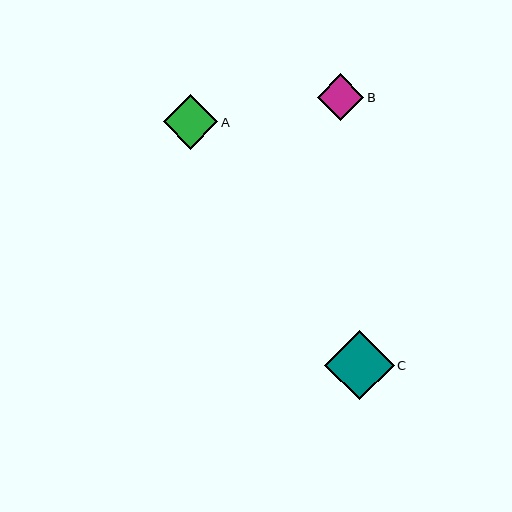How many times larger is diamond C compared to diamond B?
Diamond C is approximately 1.5 times the size of diamond B.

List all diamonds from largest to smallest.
From largest to smallest: C, A, B.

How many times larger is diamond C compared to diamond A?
Diamond C is approximately 1.3 times the size of diamond A.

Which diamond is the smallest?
Diamond B is the smallest with a size of approximately 46 pixels.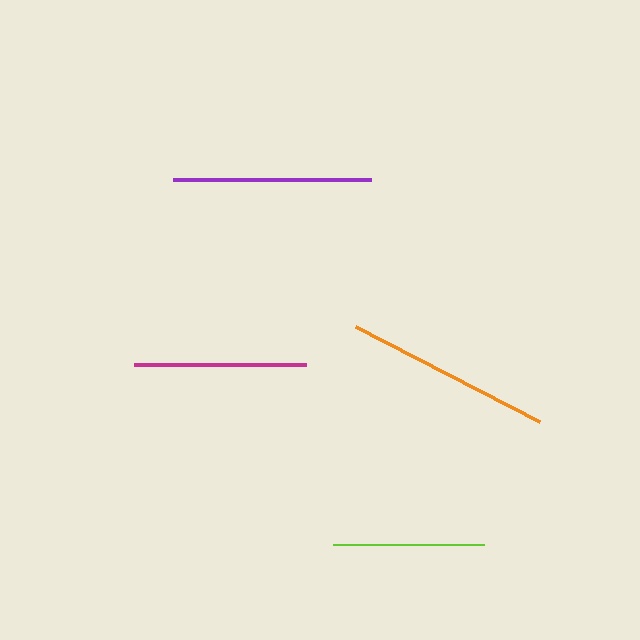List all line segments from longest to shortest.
From longest to shortest: orange, purple, magenta, lime.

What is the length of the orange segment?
The orange segment is approximately 207 pixels long.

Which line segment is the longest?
The orange line is the longest at approximately 207 pixels.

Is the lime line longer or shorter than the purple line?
The purple line is longer than the lime line.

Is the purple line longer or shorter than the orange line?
The orange line is longer than the purple line.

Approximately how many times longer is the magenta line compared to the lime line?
The magenta line is approximately 1.1 times the length of the lime line.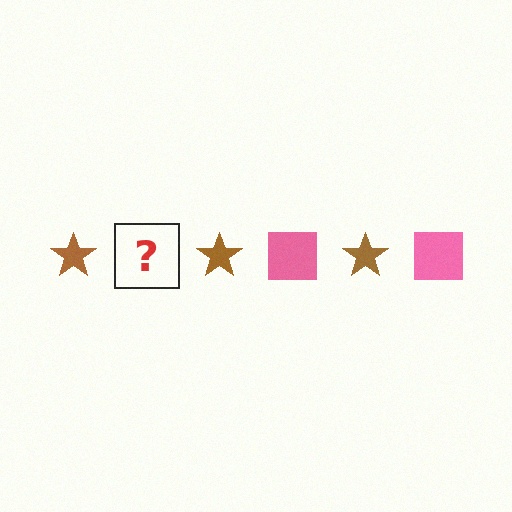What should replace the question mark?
The question mark should be replaced with a pink square.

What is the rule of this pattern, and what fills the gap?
The rule is that the pattern alternates between brown star and pink square. The gap should be filled with a pink square.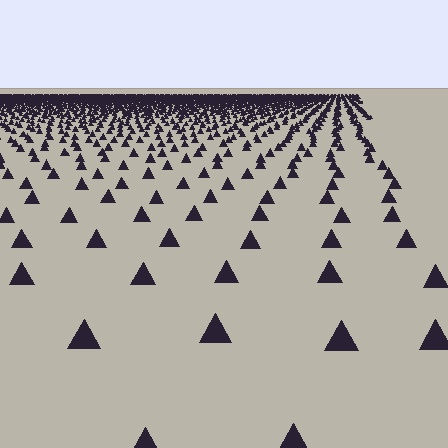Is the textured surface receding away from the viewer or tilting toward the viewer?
The surface is receding away from the viewer. Texture elements get smaller and denser toward the top.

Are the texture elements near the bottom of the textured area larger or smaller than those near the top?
Larger. Near the bottom, elements are closer to the viewer and appear at a bigger on-screen size.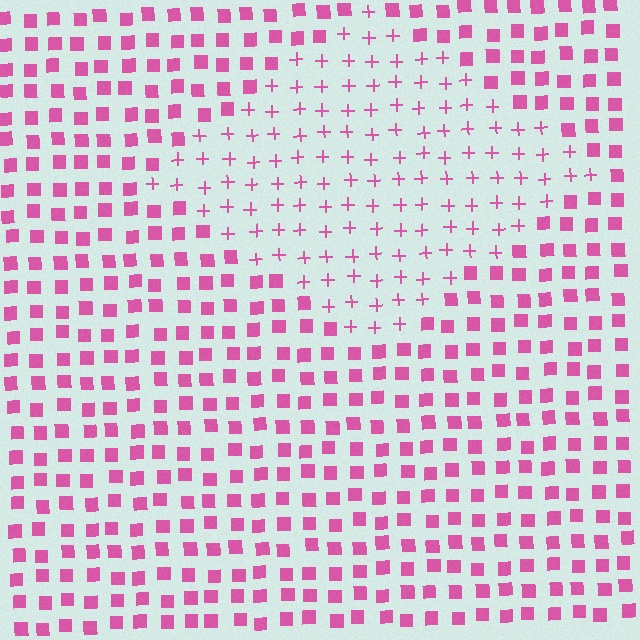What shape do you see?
I see a diamond.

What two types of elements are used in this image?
The image uses plus signs inside the diamond region and squares outside it.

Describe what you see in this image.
The image is filled with small pink elements arranged in a uniform grid. A diamond-shaped region contains plus signs, while the surrounding area contains squares. The boundary is defined purely by the change in element shape.